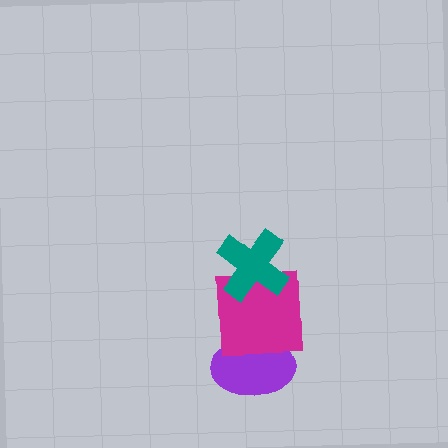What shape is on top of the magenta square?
The teal cross is on top of the magenta square.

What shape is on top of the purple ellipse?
The magenta square is on top of the purple ellipse.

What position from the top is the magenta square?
The magenta square is 2nd from the top.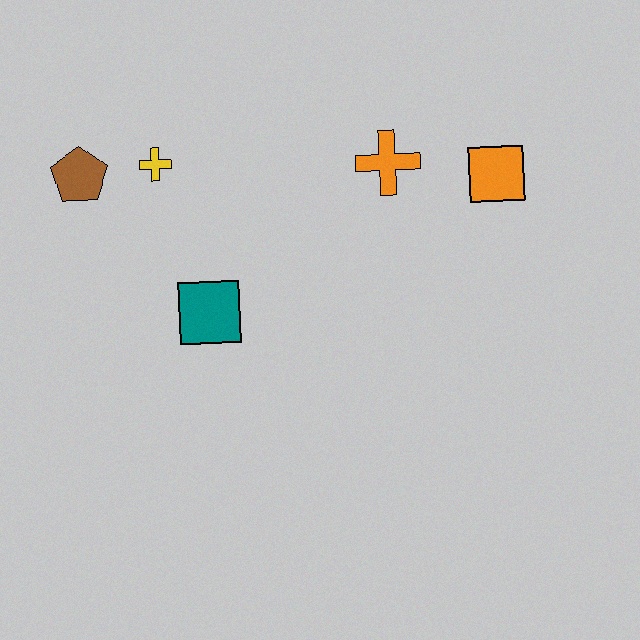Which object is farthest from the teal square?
The orange square is farthest from the teal square.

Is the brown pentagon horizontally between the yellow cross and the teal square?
No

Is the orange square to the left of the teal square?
No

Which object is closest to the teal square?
The yellow cross is closest to the teal square.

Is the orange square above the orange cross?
No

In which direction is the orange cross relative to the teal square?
The orange cross is to the right of the teal square.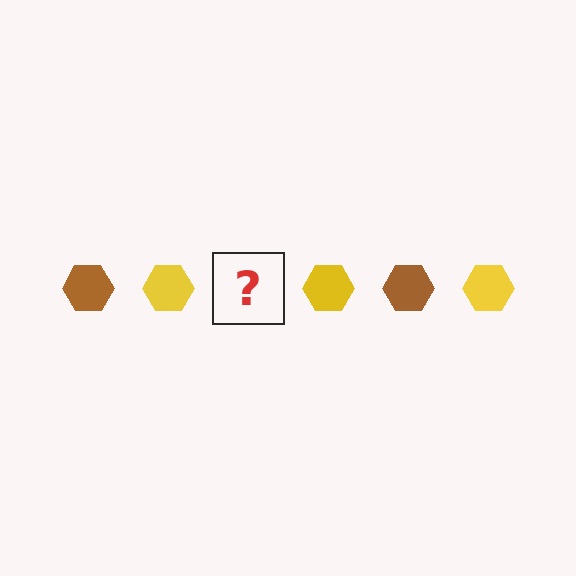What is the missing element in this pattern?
The missing element is a brown hexagon.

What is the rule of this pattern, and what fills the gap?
The rule is that the pattern cycles through brown, yellow hexagons. The gap should be filled with a brown hexagon.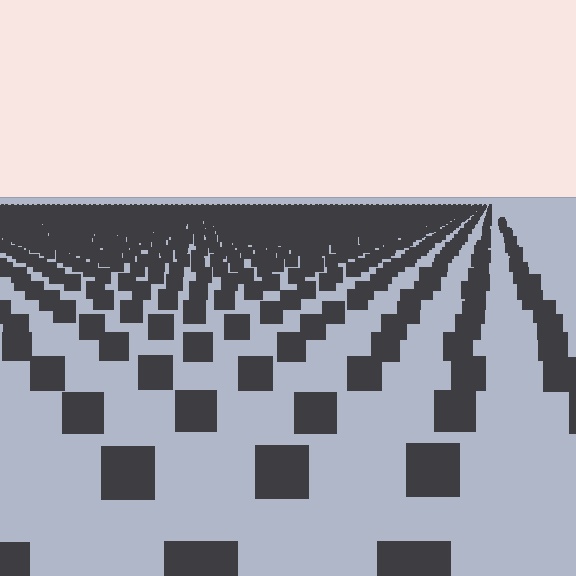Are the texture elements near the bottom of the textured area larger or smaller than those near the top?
Larger. Near the bottom, elements are closer to the viewer and appear at a bigger on-screen size.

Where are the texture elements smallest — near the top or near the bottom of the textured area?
Near the top.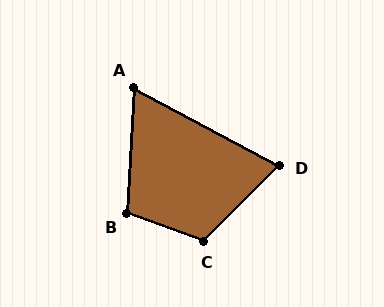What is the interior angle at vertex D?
Approximately 73 degrees (acute).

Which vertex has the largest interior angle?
C, at approximately 115 degrees.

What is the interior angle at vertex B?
Approximately 107 degrees (obtuse).